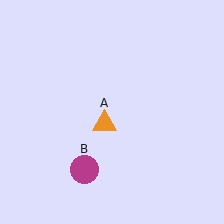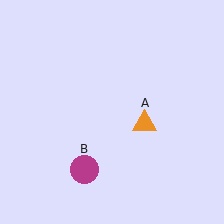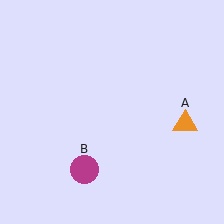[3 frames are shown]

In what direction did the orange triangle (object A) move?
The orange triangle (object A) moved right.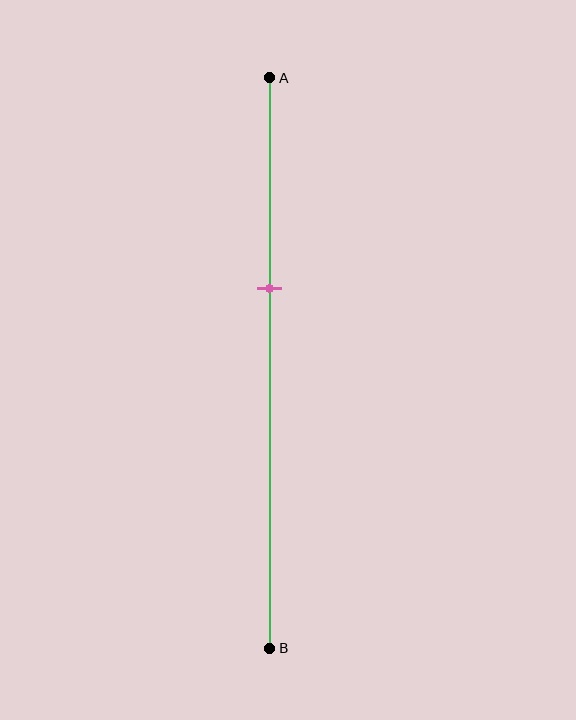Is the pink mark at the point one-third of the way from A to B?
No, the mark is at about 35% from A, not at the 33% one-third point.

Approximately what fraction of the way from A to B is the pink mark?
The pink mark is approximately 35% of the way from A to B.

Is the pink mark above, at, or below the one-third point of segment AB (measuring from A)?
The pink mark is below the one-third point of segment AB.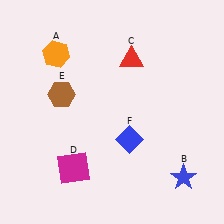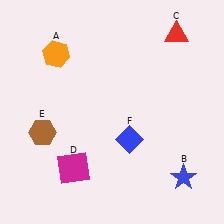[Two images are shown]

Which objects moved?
The objects that moved are: the red triangle (C), the brown hexagon (E).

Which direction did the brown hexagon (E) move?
The brown hexagon (E) moved down.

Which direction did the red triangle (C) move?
The red triangle (C) moved right.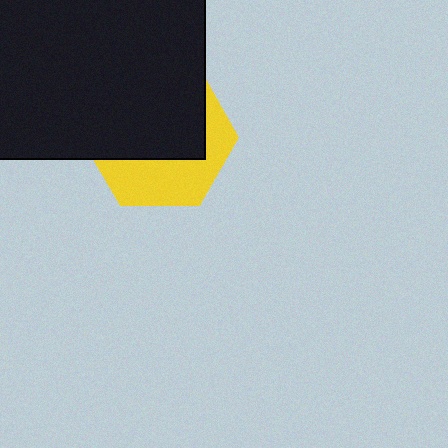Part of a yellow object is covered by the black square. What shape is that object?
It is a hexagon.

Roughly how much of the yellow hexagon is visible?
A small part of it is visible (roughly 40%).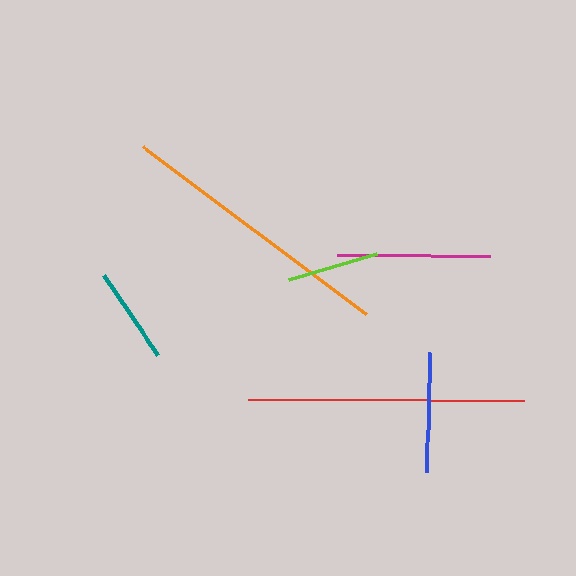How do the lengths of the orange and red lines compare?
The orange and red lines are approximately the same length.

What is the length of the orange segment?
The orange segment is approximately 279 pixels long.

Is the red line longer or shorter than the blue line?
The red line is longer than the blue line.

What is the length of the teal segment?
The teal segment is approximately 95 pixels long.